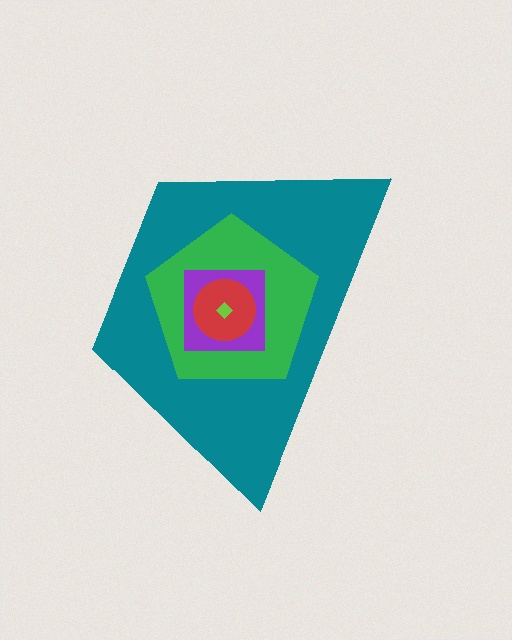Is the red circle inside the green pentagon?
Yes.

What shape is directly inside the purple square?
The red circle.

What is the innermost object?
The lime diamond.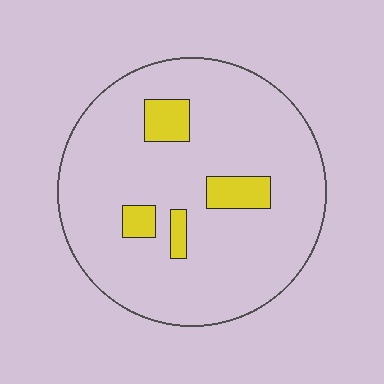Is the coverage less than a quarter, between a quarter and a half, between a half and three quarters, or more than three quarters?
Less than a quarter.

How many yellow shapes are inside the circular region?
4.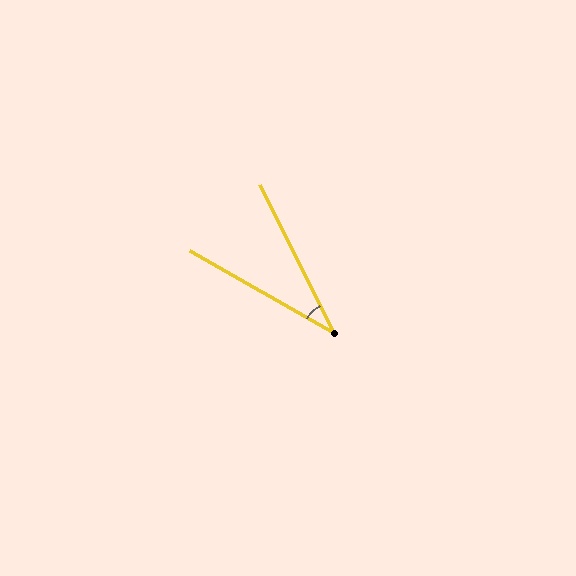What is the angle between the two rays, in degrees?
Approximately 34 degrees.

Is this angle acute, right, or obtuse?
It is acute.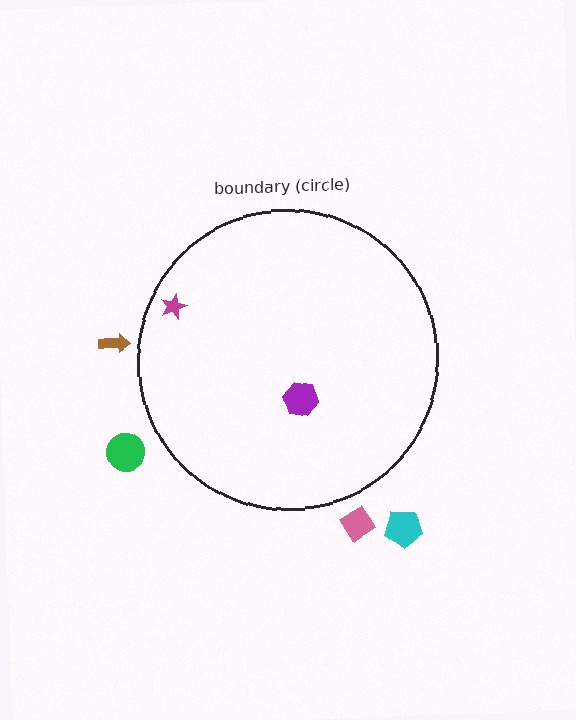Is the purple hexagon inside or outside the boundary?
Inside.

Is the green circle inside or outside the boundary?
Outside.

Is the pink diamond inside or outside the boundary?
Outside.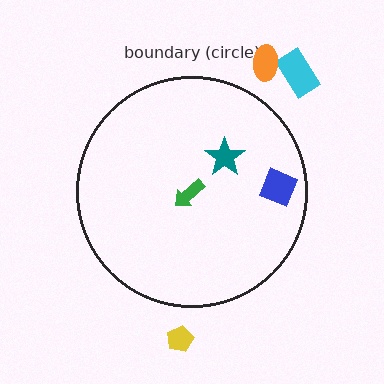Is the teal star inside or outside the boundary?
Inside.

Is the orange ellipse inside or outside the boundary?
Outside.